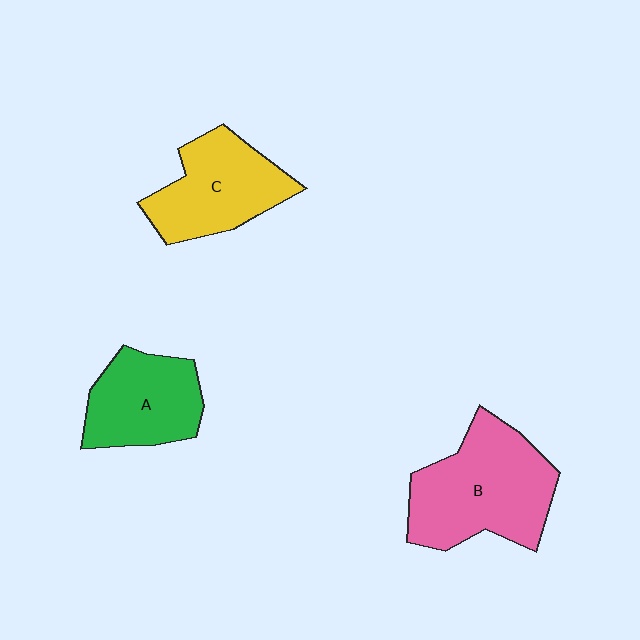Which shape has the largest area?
Shape B (pink).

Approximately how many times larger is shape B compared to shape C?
Approximately 1.3 times.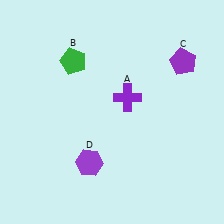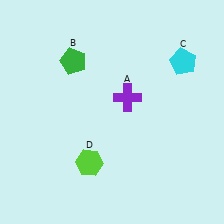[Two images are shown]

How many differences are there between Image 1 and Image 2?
There are 2 differences between the two images.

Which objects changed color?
C changed from purple to cyan. D changed from purple to lime.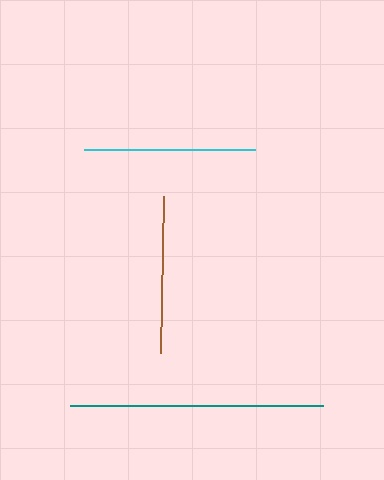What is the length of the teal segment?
The teal segment is approximately 253 pixels long.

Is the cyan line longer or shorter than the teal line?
The teal line is longer than the cyan line.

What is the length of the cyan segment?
The cyan segment is approximately 171 pixels long.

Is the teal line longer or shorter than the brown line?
The teal line is longer than the brown line.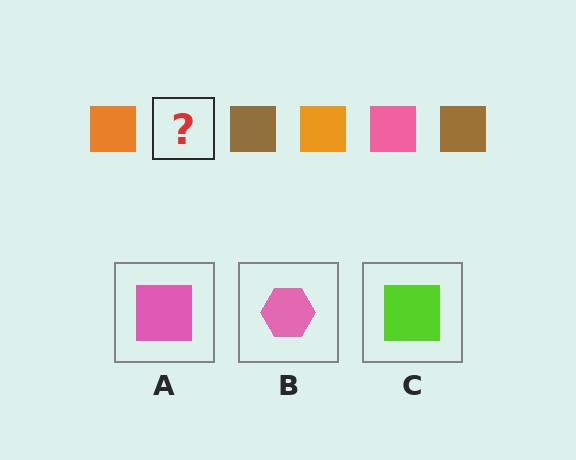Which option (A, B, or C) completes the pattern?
A.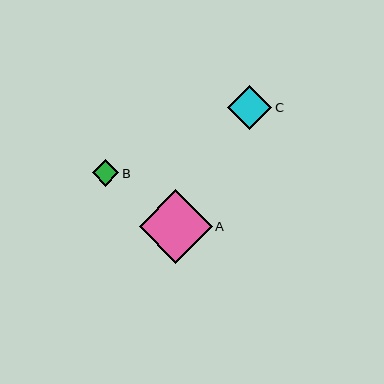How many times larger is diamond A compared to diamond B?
Diamond A is approximately 2.8 times the size of diamond B.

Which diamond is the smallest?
Diamond B is the smallest with a size of approximately 26 pixels.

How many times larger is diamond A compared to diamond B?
Diamond A is approximately 2.8 times the size of diamond B.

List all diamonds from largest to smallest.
From largest to smallest: A, C, B.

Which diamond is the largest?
Diamond A is the largest with a size of approximately 73 pixels.